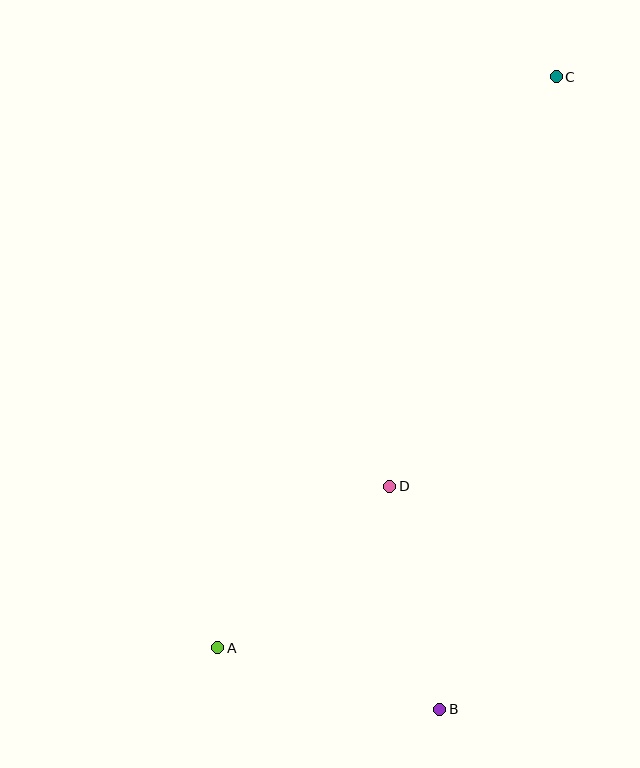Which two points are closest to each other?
Points B and D are closest to each other.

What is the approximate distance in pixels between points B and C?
The distance between B and C is approximately 643 pixels.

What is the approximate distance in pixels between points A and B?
The distance between A and B is approximately 230 pixels.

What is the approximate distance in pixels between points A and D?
The distance between A and D is approximately 236 pixels.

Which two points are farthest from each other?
Points A and C are farthest from each other.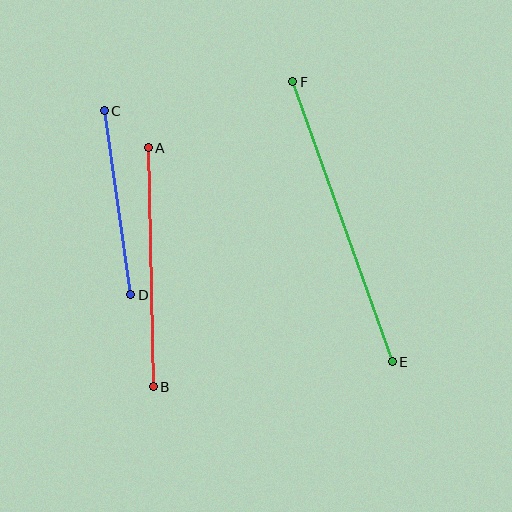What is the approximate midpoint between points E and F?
The midpoint is at approximately (343, 222) pixels.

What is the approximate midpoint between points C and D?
The midpoint is at approximately (118, 203) pixels.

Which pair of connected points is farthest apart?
Points E and F are farthest apart.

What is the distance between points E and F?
The distance is approximately 297 pixels.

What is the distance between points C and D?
The distance is approximately 186 pixels.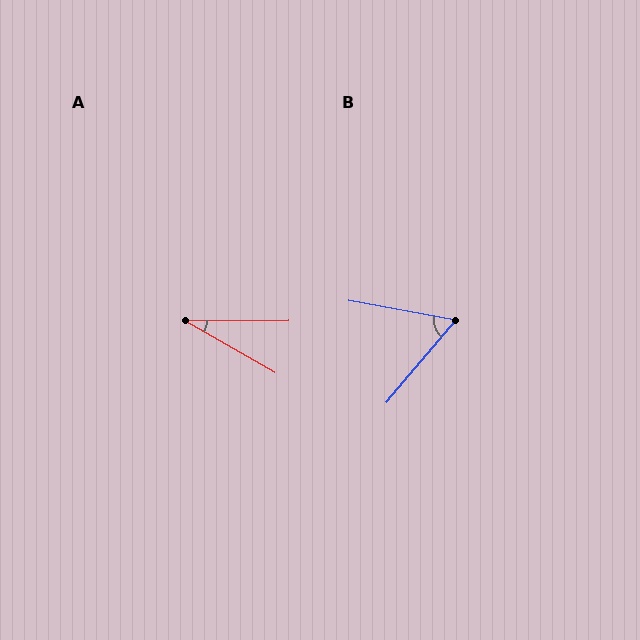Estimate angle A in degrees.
Approximately 30 degrees.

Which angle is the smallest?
A, at approximately 30 degrees.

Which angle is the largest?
B, at approximately 60 degrees.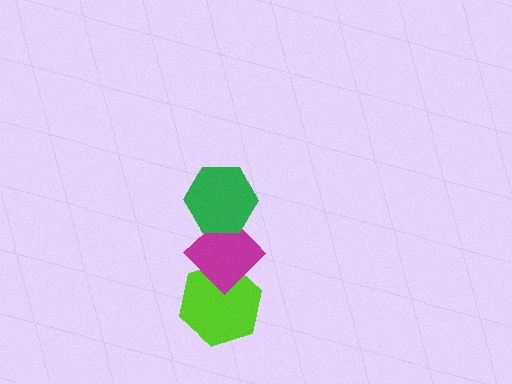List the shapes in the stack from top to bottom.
From top to bottom: the green hexagon, the magenta diamond, the lime hexagon.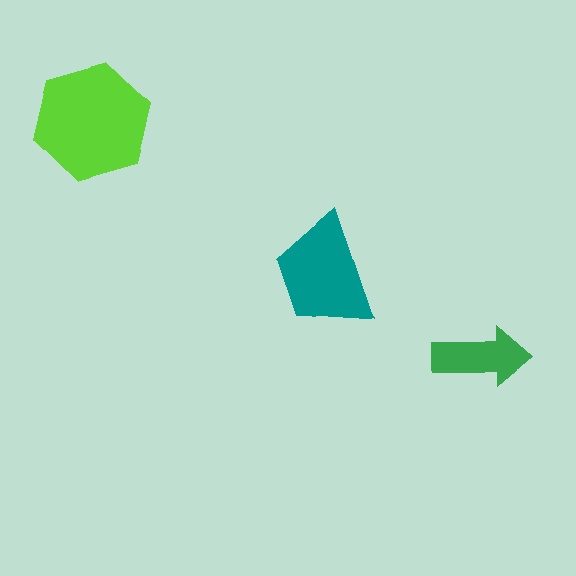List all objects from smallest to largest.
The green arrow, the teal trapezoid, the lime hexagon.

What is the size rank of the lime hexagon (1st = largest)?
1st.